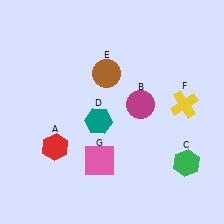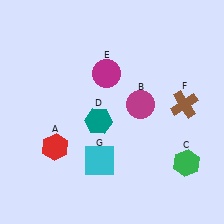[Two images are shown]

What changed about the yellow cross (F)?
In Image 1, F is yellow. In Image 2, it changed to brown.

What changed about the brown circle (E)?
In Image 1, E is brown. In Image 2, it changed to magenta.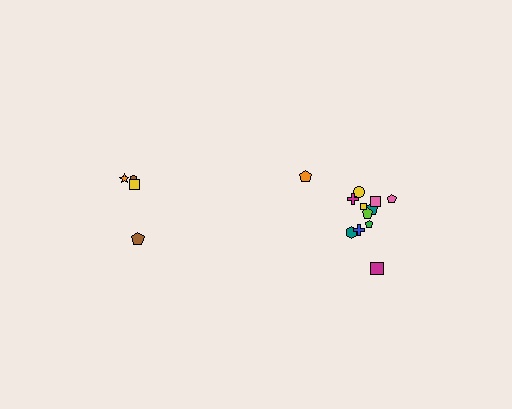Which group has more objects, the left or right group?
The right group.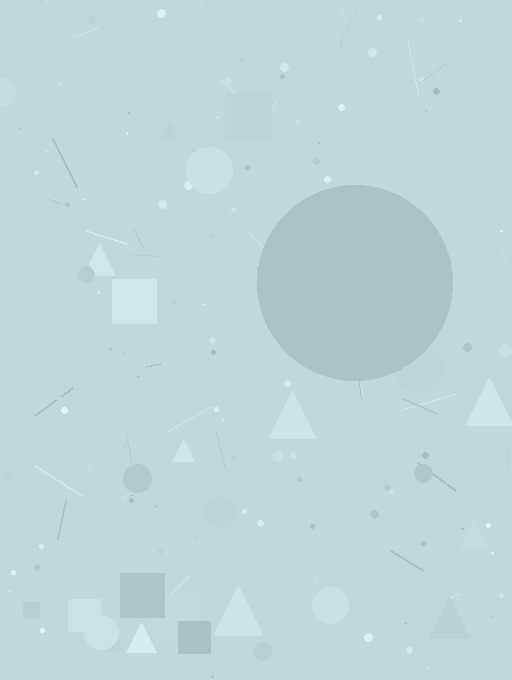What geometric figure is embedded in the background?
A circle is embedded in the background.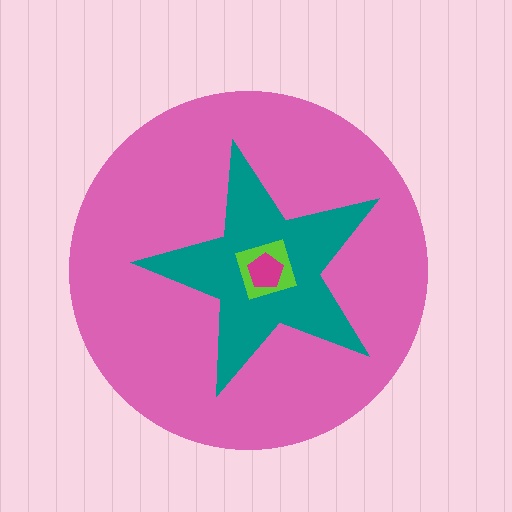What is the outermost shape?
The pink circle.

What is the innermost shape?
The magenta pentagon.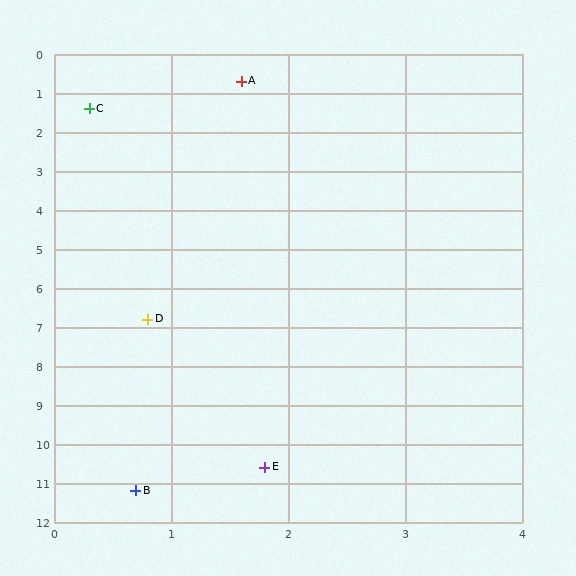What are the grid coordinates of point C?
Point C is at approximately (0.3, 1.4).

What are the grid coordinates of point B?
Point B is at approximately (0.7, 11.2).